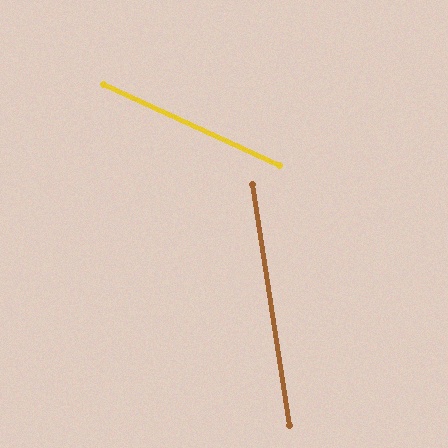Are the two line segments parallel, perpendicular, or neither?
Neither parallel nor perpendicular — they differ by about 57°.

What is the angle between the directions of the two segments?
Approximately 57 degrees.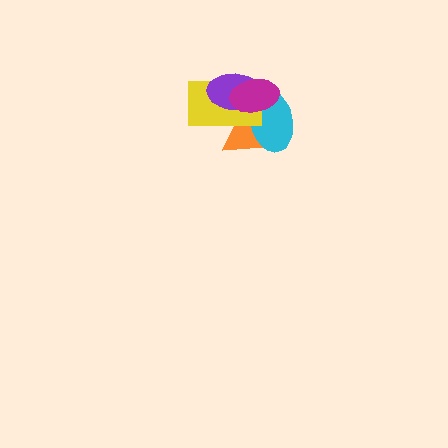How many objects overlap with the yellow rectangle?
4 objects overlap with the yellow rectangle.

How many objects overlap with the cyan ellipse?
4 objects overlap with the cyan ellipse.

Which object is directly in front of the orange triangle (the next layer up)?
The cyan ellipse is directly in front of the orange triangle.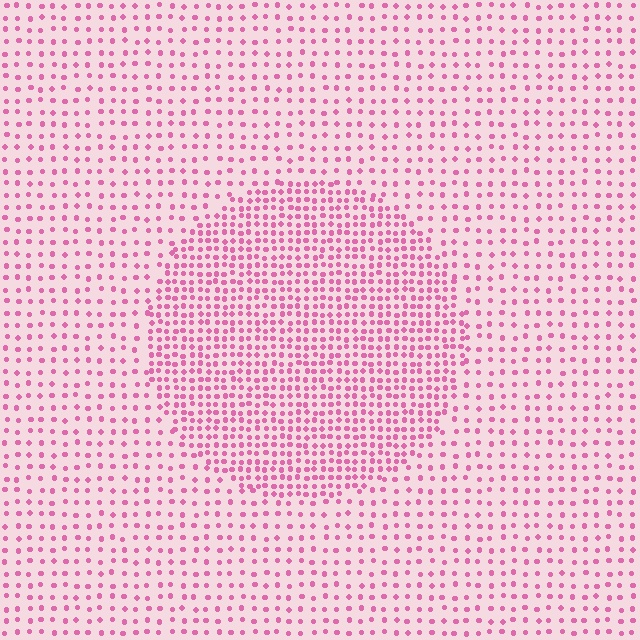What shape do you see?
I see a circle.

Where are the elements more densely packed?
The elements are more densely packed inside the circle boundary.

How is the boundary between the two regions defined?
The boundary is defined by a change in element density (approximately 2.1x ratio). All elements are the same color, size, and shape.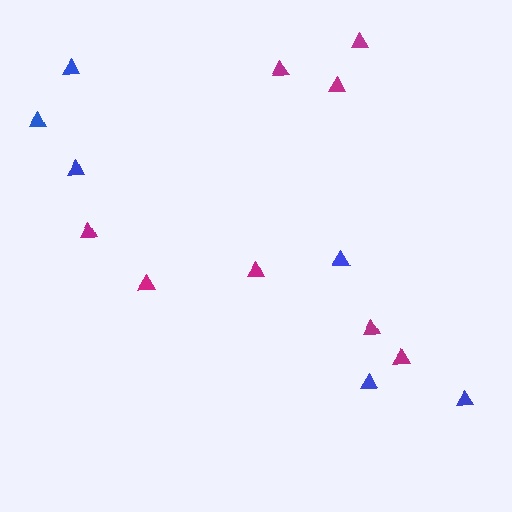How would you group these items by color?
There are 2 groups: one group of magenta triangles (8) and one group of blue triangles (6).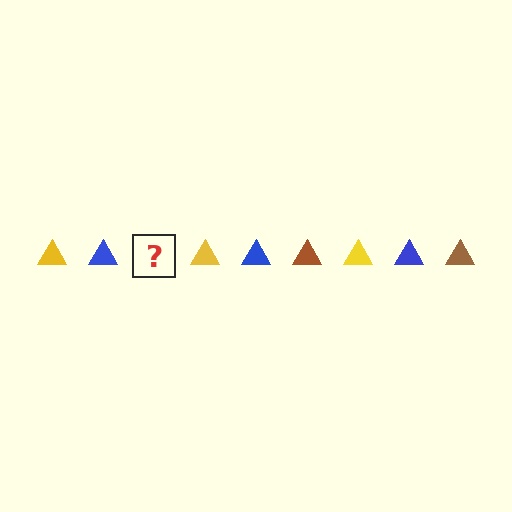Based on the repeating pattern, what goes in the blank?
The blank should be a brown triangle.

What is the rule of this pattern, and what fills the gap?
The rule is that the pattern cycles through yellow, blue, brown triangles. The gap should be filled with a brown triangle.